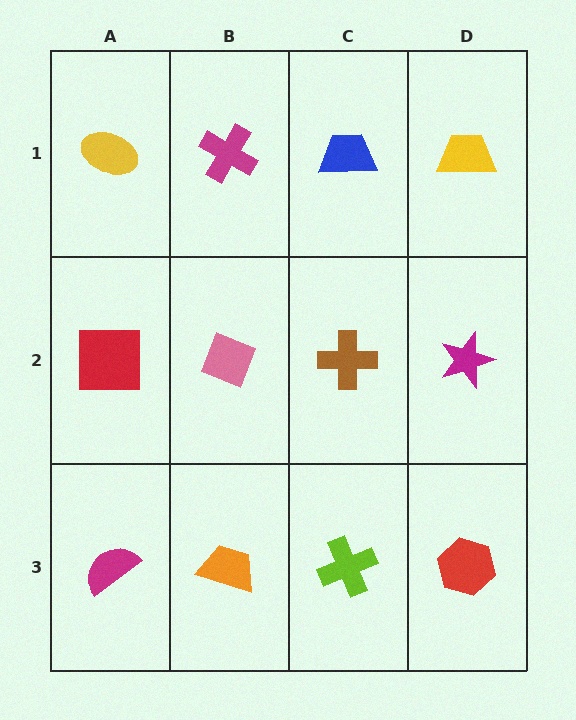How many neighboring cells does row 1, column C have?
3.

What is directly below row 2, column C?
A lime cross.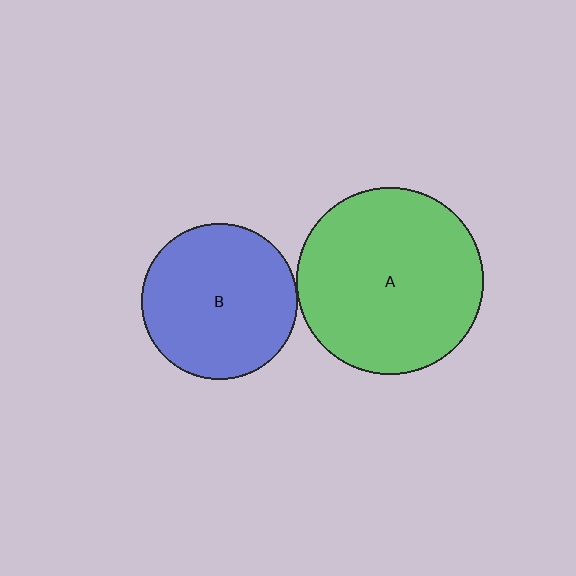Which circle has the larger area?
Circle A (green).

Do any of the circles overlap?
No, none of the circles overlap.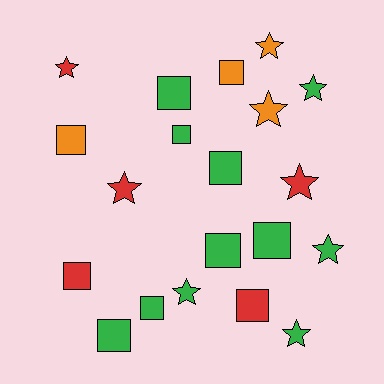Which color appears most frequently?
Green, with 11 objects.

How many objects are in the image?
There are 20 objects.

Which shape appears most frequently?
Square, with 11 objects.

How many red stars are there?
There are 3 red stars.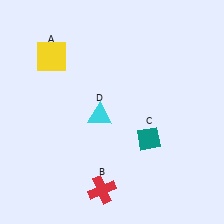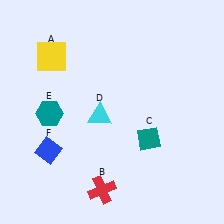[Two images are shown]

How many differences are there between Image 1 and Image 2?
There are 2 differences between the two images.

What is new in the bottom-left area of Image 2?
A blue diamond (F) was added in the bottom-left area of Image 2.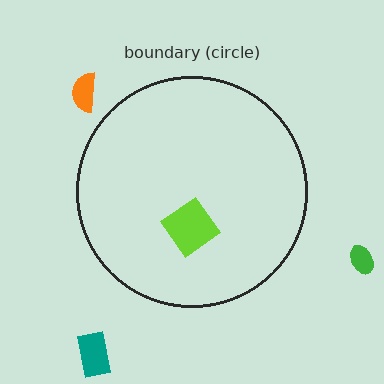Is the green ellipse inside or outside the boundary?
Outside.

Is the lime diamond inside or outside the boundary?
Inside.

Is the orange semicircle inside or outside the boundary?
Outside.